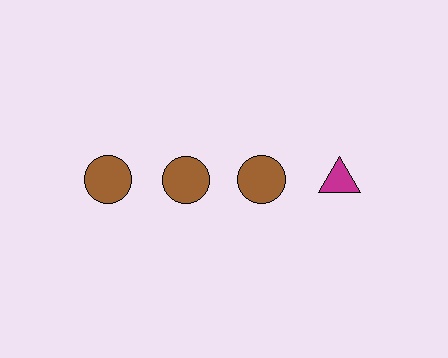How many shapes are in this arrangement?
There are 4 shapes arranged in a grid pattern.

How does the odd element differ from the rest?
It differs in both color (magenta instead of brown) and shape (triangle instead of circle).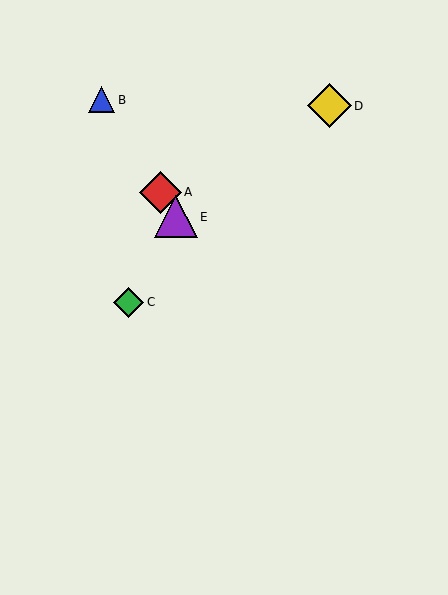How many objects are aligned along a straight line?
3 objects (A, B, E) are aligned along a straight line.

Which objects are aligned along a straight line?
Objects A, B, E are aligned along a straight line.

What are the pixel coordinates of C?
Object C is at (128, 302).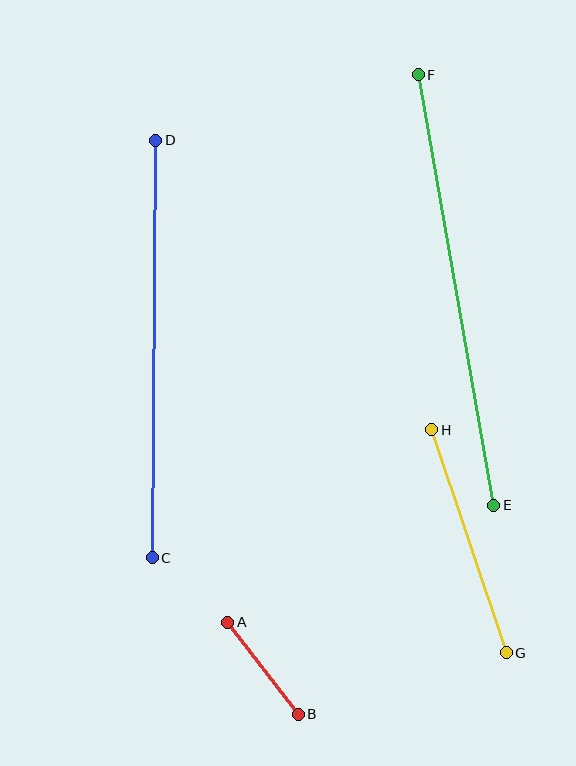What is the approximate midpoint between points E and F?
The midpoint is at approximately (456, 290) pixels.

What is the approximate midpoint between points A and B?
The midpoint is at approximately (263, 668) pixels.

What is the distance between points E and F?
The distance is approximately 437 pixels.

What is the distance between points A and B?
The distance is approximately 116 pixels.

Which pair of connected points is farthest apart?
Points E and F are farthest apart.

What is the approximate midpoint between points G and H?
The midpoint is at approximately (469, 541) pixels.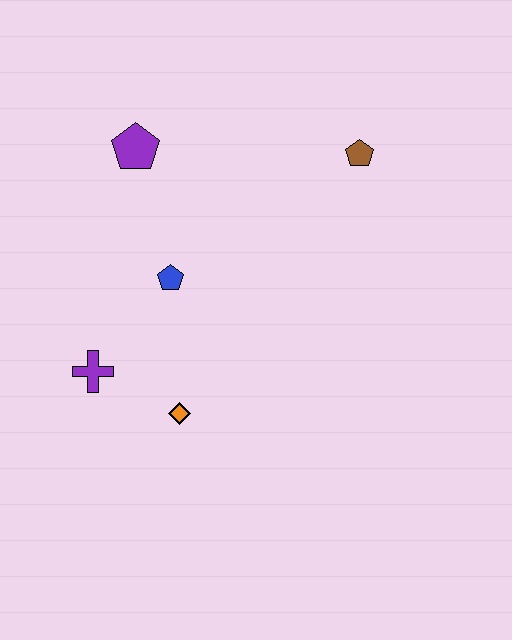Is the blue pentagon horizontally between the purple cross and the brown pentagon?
Yes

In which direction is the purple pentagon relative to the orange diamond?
The purple pentagon is above the orange diamond.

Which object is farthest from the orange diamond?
The brown pentagon is farthest from the orange diamond.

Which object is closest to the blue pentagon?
The purple cross is closest to the blue pentagon.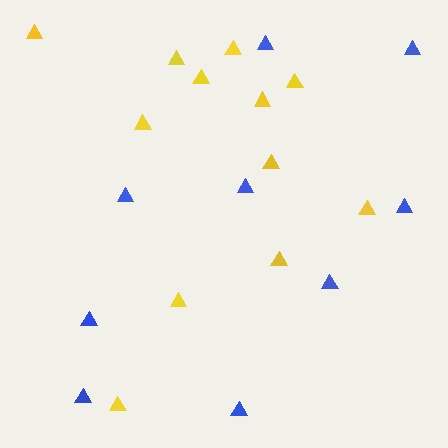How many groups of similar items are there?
There are 2 groups: one group of yellow triangles (12) and one group of blue triangles (9).